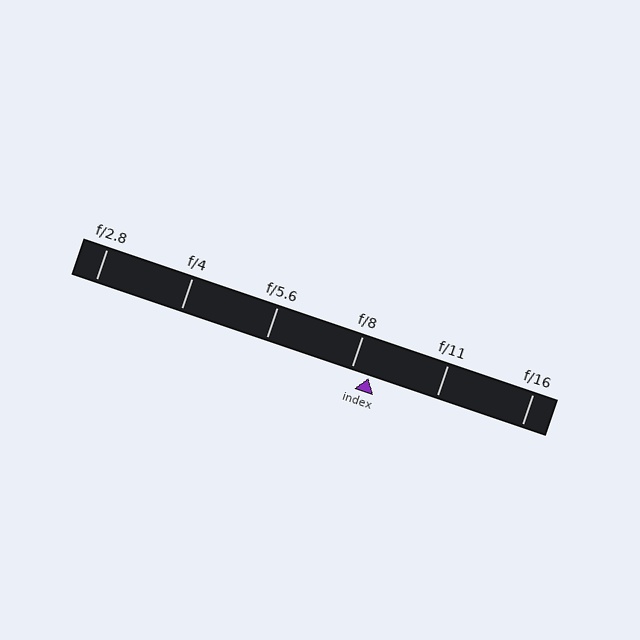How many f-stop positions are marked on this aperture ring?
There are 6 f-stop positions marked.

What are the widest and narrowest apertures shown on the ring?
The widest aperture shown is f/2.8 and the narrowest is f/16.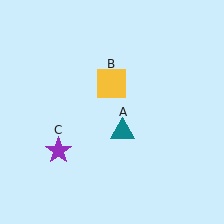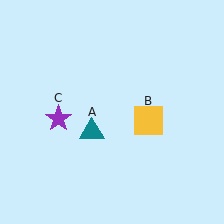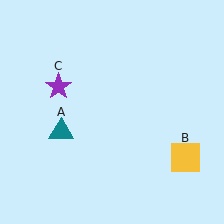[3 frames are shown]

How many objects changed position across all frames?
3 objects changed position: teal triangle (object A), yellow square (object B), purple star (object C).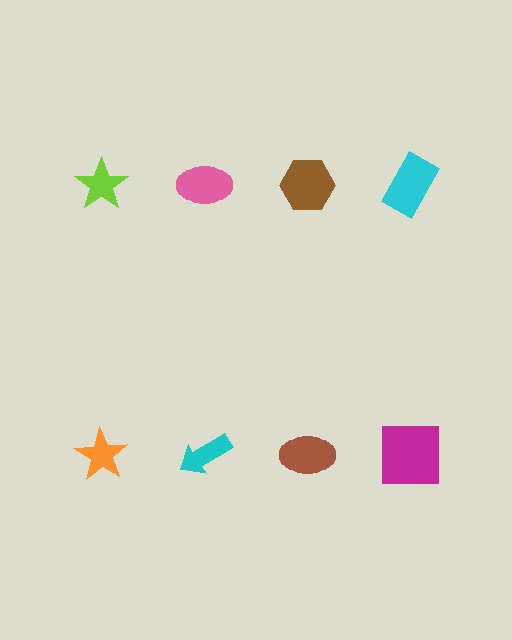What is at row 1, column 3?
A brown hexagon.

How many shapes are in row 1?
4 shapes.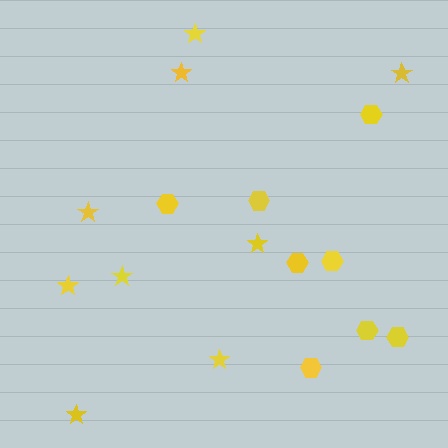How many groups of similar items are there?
There are 2 groups: one group of hexagons (8) and one group of stars (9).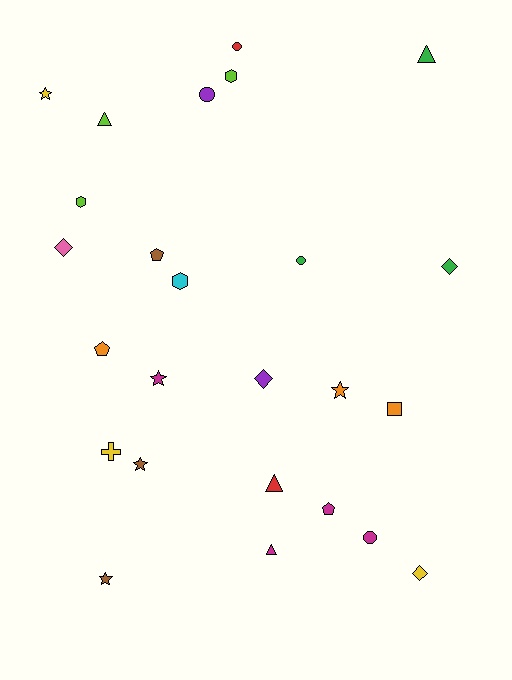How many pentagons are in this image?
There are 3 pentagons.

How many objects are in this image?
There are 25 objects.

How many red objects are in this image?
There are 2 red objects.